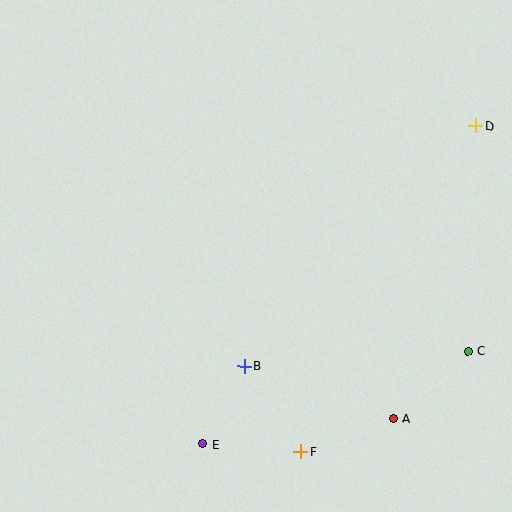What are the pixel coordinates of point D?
Point D is at (476, 126).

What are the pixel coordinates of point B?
Point B is at (244, 366).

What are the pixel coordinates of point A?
Point A is at (394, 418).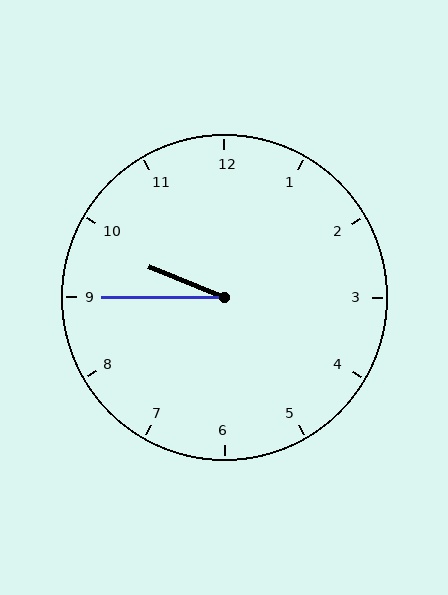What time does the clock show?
9:45.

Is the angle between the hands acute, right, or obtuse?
It is acute.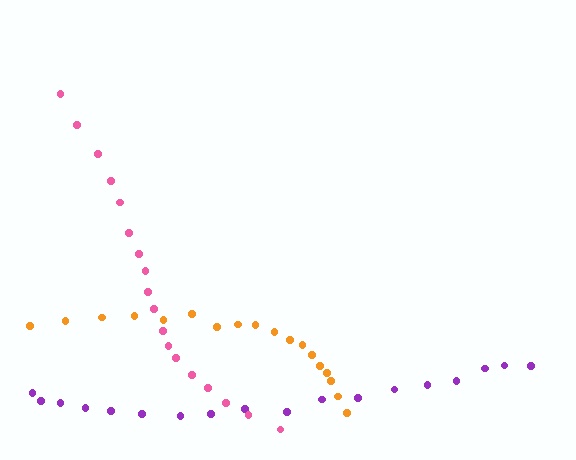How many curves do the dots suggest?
There are 3 distinct paths.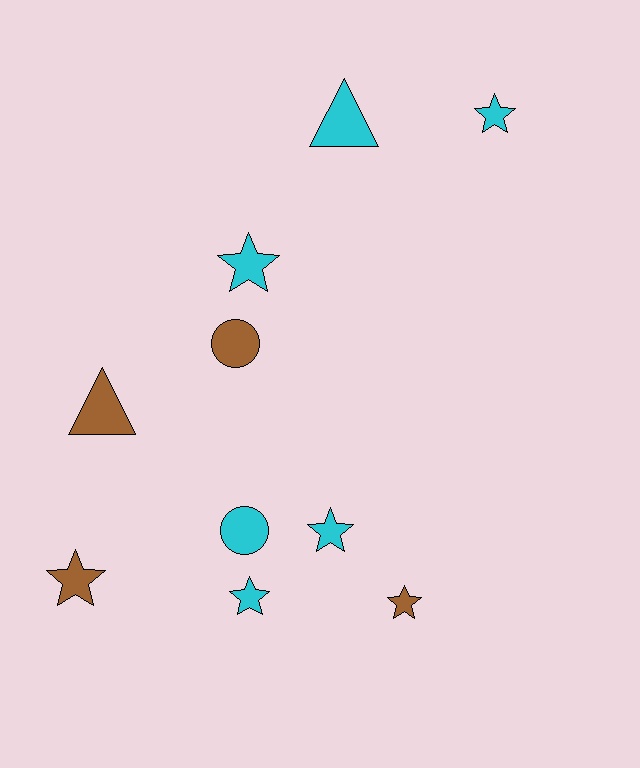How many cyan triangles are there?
There is 1 cyan triangle.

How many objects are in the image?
There are 10 objects.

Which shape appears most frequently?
Star, with 6 objects.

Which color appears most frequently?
Cyan, with 6 objects.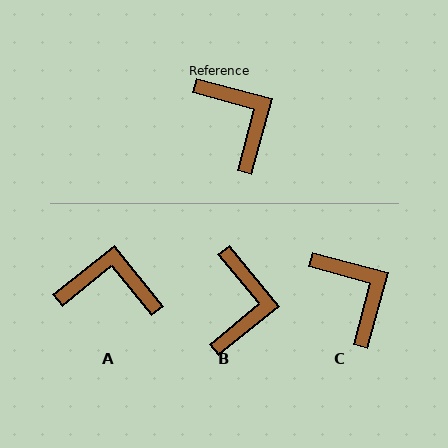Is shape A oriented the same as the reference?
No, it is off by about 54 degrees.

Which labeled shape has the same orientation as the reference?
C.